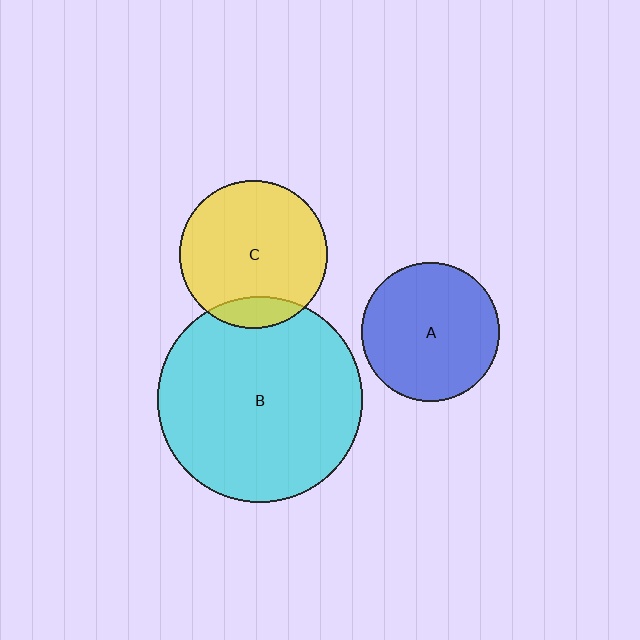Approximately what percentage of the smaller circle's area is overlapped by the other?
Approximately 10%.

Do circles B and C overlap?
Yes.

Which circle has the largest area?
Circle B (cyan).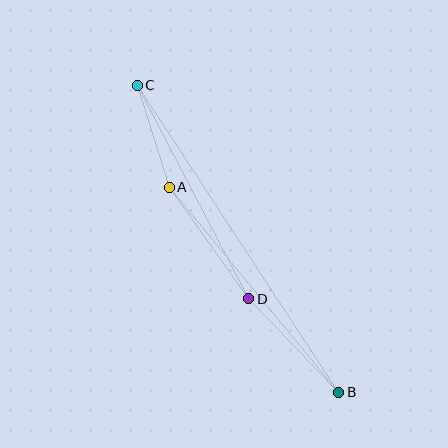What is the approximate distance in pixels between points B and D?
The distance between B and D is approximately 130 pixels.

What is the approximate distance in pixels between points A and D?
The distance between A and D is approximately 137 pixels.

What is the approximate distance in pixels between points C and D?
The distance between C and D is approximately 241 pixels.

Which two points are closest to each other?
Points A and C are closest to each other.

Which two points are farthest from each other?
Points B and C are farthest from each other.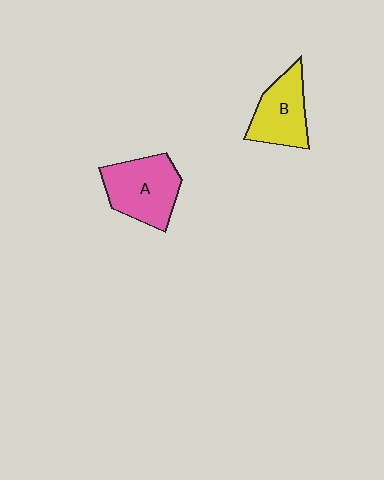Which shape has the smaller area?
Shape B (yellow).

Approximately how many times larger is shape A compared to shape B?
Approximately 1.2 times.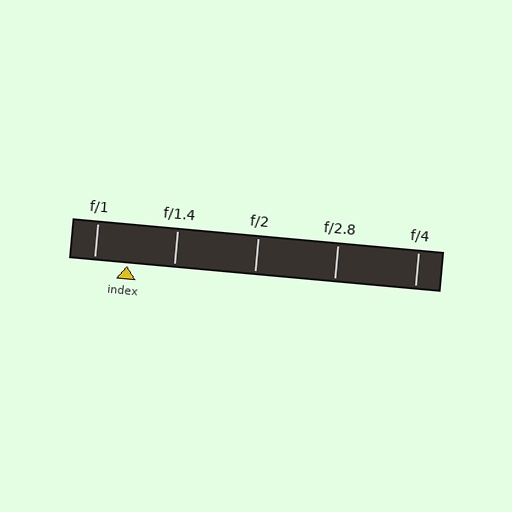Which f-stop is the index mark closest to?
The index mark is closest to f/1.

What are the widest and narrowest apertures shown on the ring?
The widest aperture shown is f/1 and the narrowest is f/4.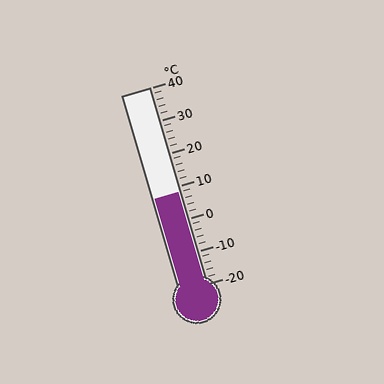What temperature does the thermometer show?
The thermometer shows approximately 8°C.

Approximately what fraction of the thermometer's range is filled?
The thermometer is filled to approximately 45% of its range.